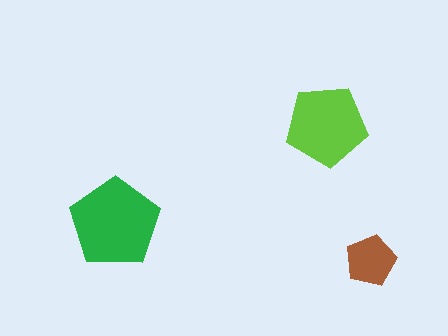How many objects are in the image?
There are 3 objects in the image.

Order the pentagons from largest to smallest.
the green one, the lime one, the brown one.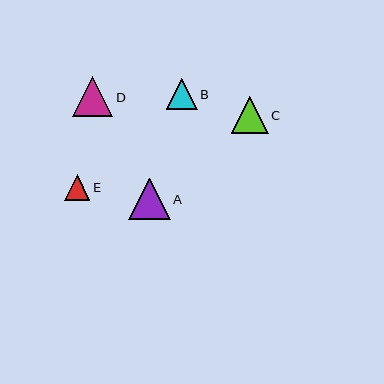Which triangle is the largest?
Triangle A is the largest with a size of approximately 41 pixels.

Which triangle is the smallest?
Triangle E is the smallest with a size of approximately 25 pixels.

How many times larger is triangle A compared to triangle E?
Triangle A is approximately 1.6 times the size of triangle E.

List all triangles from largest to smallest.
From largest to smallest: A, D, C, B, E.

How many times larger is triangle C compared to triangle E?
Triangle C is approximately 1.4 times the size of triangle E.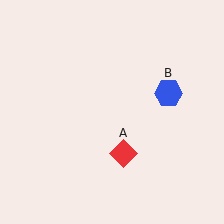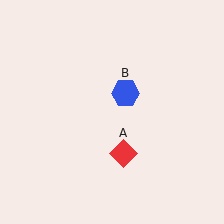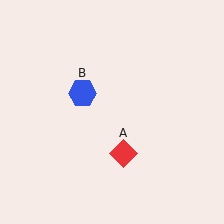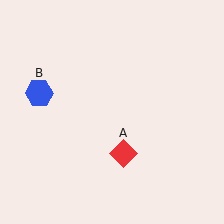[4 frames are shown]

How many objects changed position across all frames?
1 object changed position: blue hexagon (object B).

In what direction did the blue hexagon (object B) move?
The blue hexagon (object B) moved left.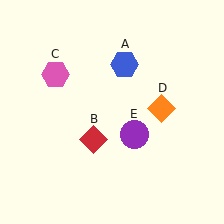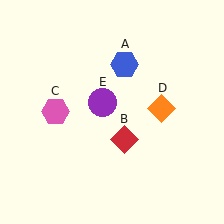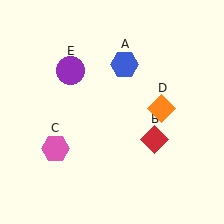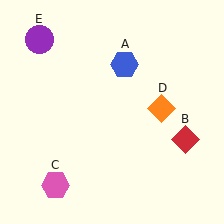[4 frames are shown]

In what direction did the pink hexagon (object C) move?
The pink hexagon (object C) moved down.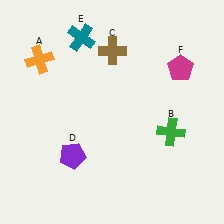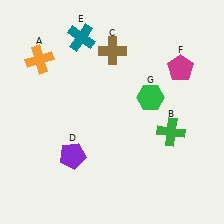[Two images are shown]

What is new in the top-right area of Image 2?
A green hexagon (G) was added in the top-right area of Image 2.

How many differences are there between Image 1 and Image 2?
There is 1 difference between the two images.